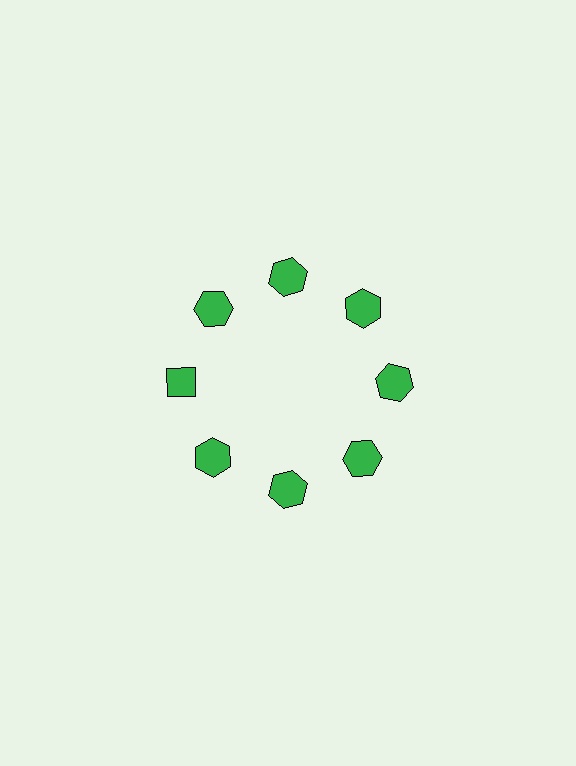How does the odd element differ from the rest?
It has a different shape: diamond instead of hexagon.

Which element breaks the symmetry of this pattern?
The green diamond at roughly the 9 o'clock position breaks the symmetry. All other shapes are green hexagons.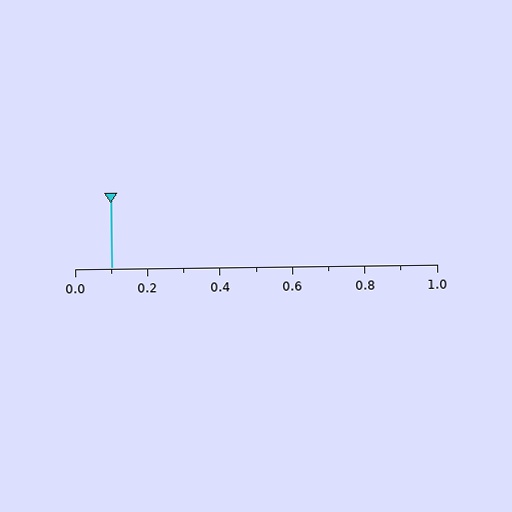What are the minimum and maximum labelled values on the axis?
The axis runs from 0.0 to 1.0.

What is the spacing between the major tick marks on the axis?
The major ticks are spaced 0.2 apart.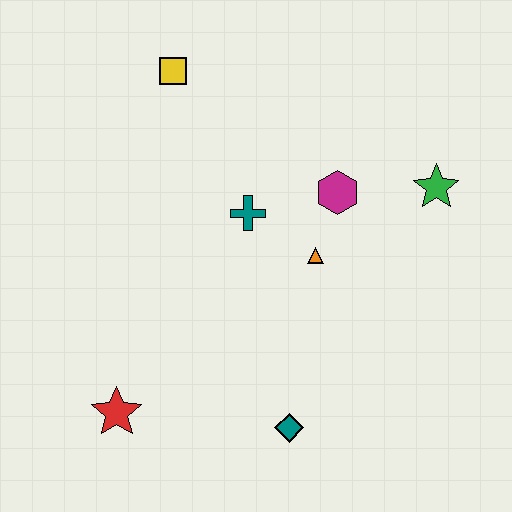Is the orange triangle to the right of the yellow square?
Yes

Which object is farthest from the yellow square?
The teal diamond is farthest from the yellow square.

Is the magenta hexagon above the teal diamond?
Yes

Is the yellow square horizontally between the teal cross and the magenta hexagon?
No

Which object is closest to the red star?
The teal diamond is closest to the red star.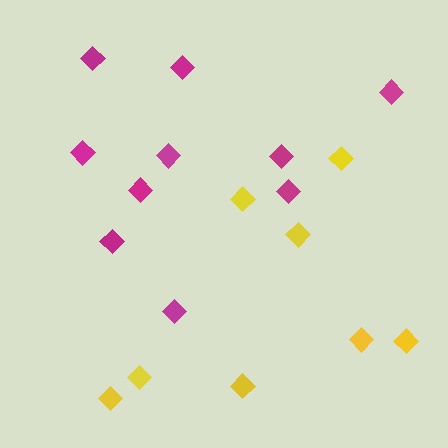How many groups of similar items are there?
There are 2 groups: one group of magenta diamonds (10) and one group of yellow diamonds (8).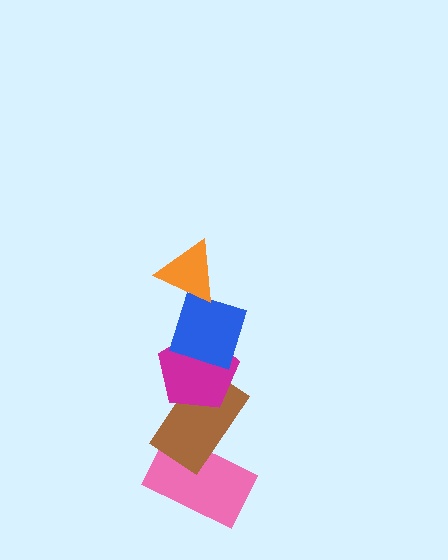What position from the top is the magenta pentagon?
The magenta pentagon is 3rd from the top.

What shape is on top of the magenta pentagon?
The blue diamond is on top of the magenta pentagon.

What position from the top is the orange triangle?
The orange triangle is 1st from the top.